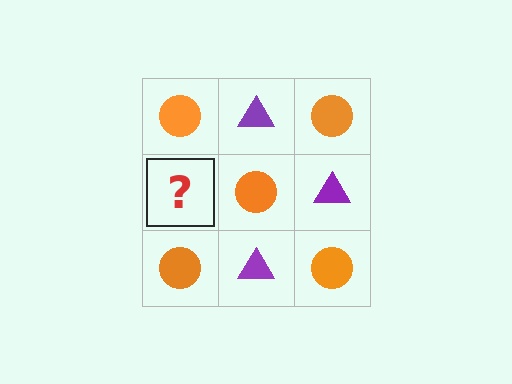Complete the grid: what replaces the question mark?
The question mark should be replaced with a purple triangle.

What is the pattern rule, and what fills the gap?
The rule is that it alternates orange circle and purple triangle in a checkerboard pattern. The gap should be filled with a purple triangle.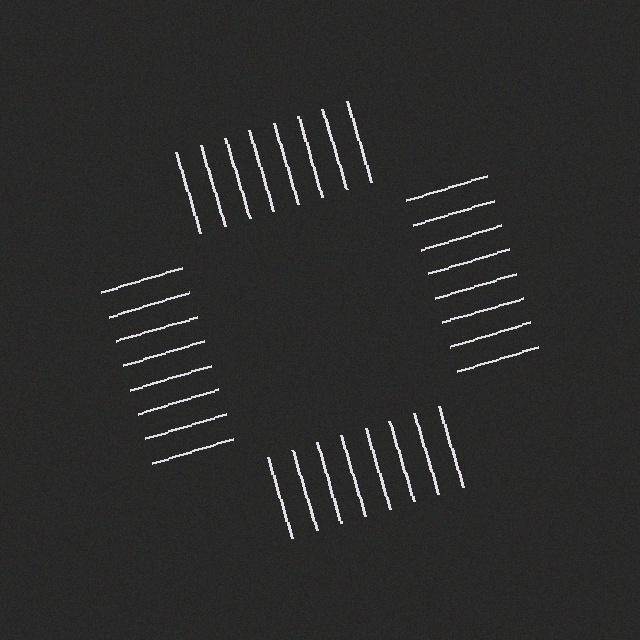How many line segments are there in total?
32 — 8 along each of the 4 edges.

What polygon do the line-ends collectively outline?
An illusory square — the line segments terminate on its edges but no continuous stroke is drawn.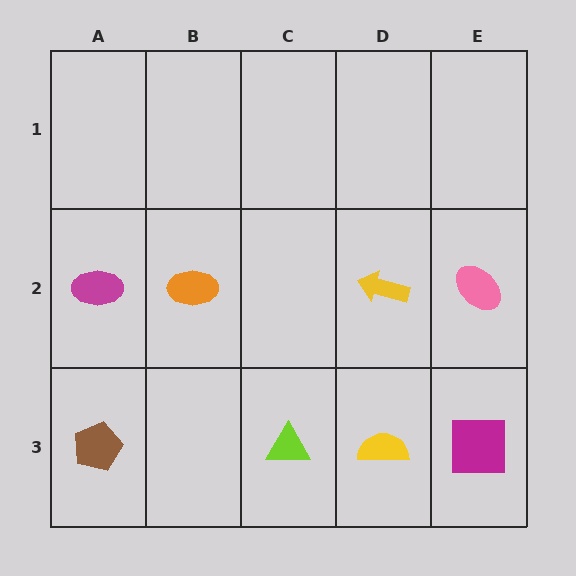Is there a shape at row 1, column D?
No, that cell is empty.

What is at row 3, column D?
A yellow semicircle.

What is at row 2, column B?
An orange ellipse.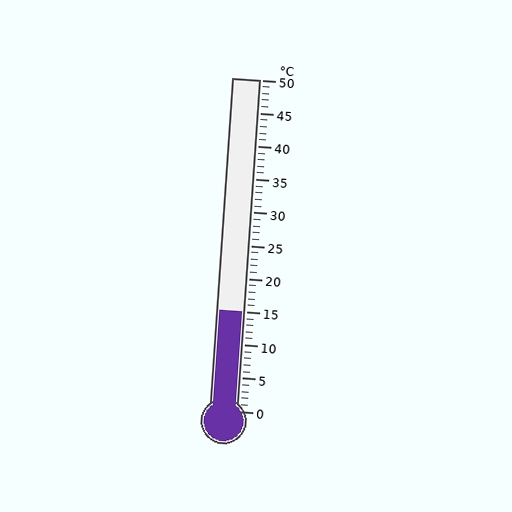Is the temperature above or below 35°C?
The temperature is below 35°C.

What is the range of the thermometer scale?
The thermometer scale ranges from 0°C to 50°C.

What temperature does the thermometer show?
The thermometer shows approximately 15°C.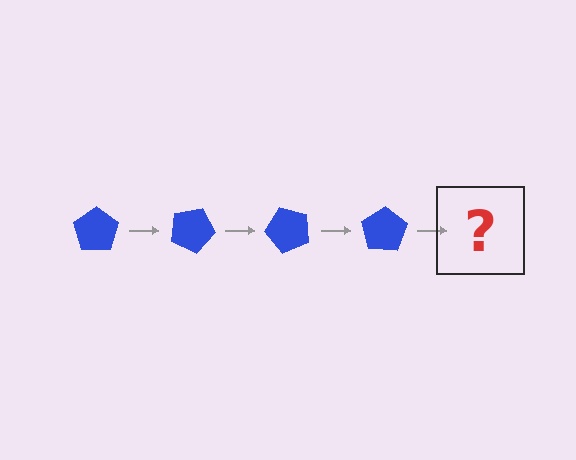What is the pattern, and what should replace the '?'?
The pattern is that the pentagon rotates 25 degrees each step. The '?' should be a blue pentagon rotated 100 degrees.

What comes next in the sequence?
The next element should be a blue pentagon rotated 100 degrees.